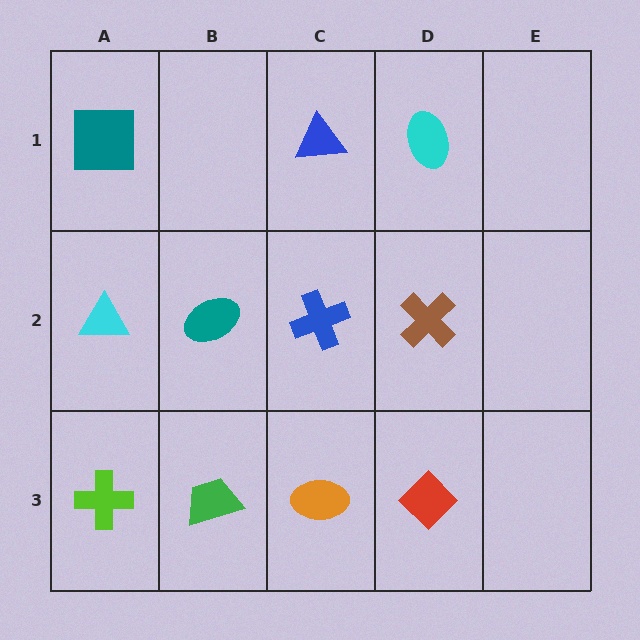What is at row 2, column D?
A brown cross.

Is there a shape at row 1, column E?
No, that cell is empty.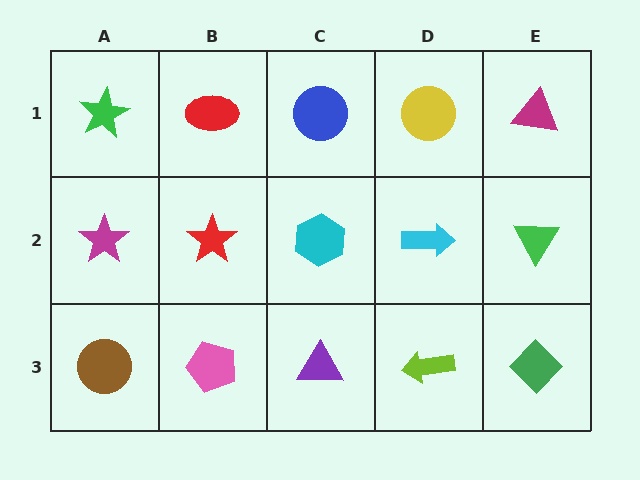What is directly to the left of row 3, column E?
A lime arrow.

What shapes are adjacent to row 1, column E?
A green triangle (row 2, column E), a yellow circle (row 1, column D).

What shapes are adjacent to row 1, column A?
A magenta star (row 2, column A), a red ellipse (row 1, column B).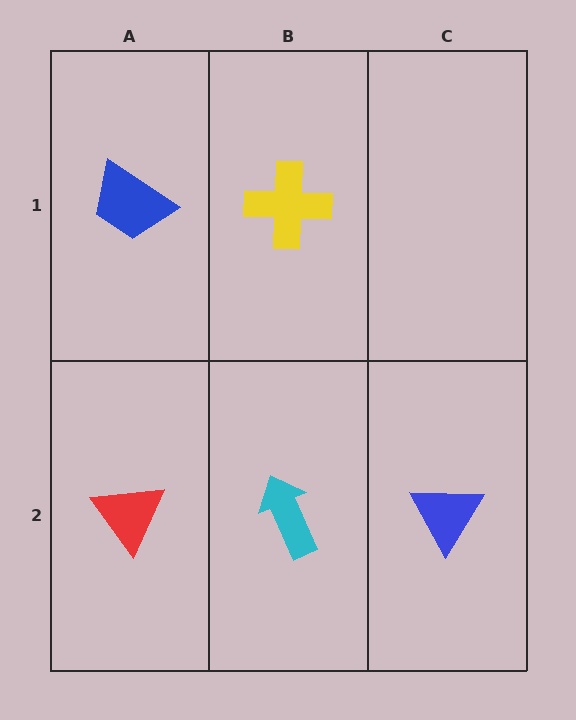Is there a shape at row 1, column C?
No, that cell is empty.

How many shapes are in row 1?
2 shapes.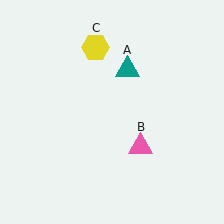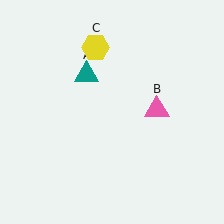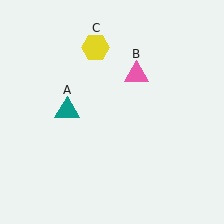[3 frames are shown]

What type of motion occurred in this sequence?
The teal triangle (object A), pink triangle (object B) rotated counterclockwise around the center of the scene.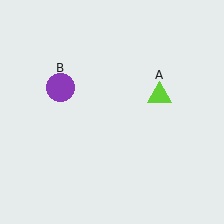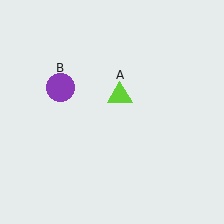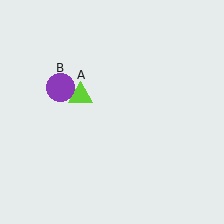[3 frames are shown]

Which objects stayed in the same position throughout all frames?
Purple circle (object B) remained stationary.